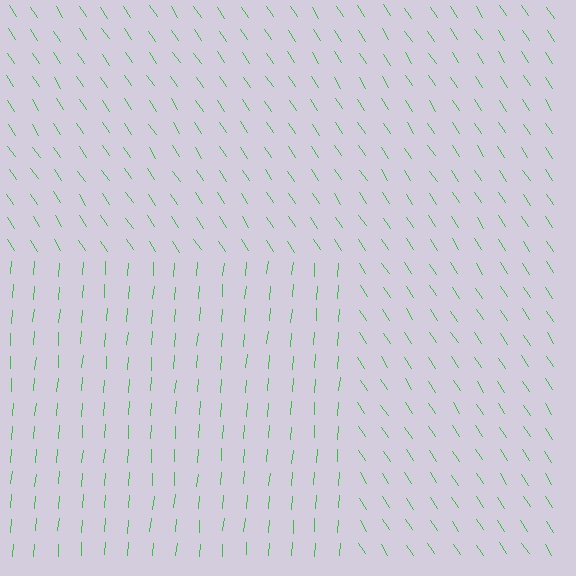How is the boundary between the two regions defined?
The boundary is defined purely by a change in line orientation (approximately 38 degrees difference). All lines are the same color and thickness.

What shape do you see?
I see a rectangle.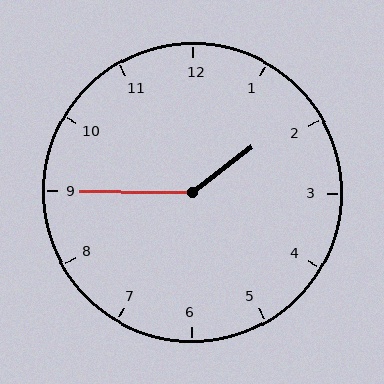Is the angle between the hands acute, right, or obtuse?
It is obtuse.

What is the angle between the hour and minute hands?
Approximately 142 degrees.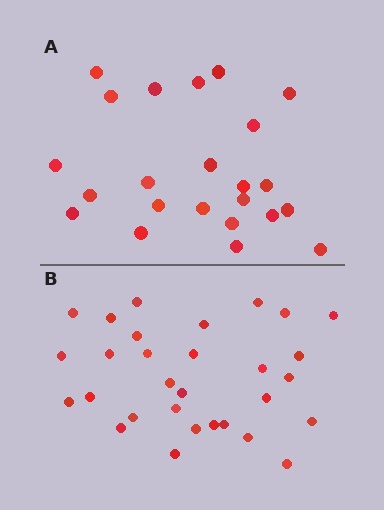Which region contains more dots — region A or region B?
Region B (the bottom region) has more dots.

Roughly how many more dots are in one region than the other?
Region B has roughly 8 or so more dots than region A.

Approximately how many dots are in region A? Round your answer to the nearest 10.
About 20 dots. (The exact count is 23, which rounds to 20.)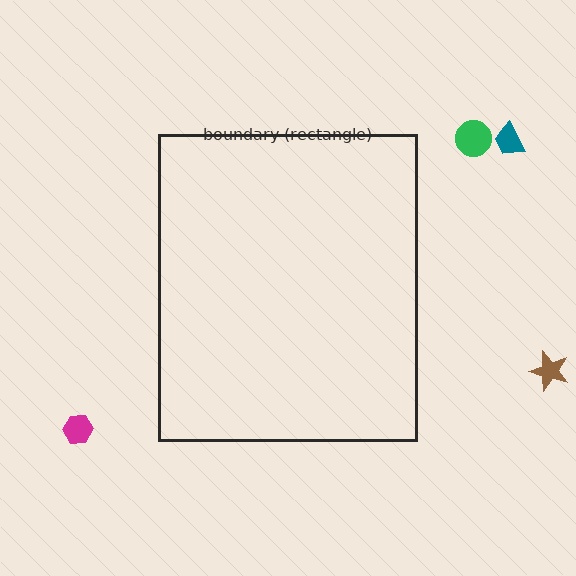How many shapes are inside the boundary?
0 inside, 4 outside.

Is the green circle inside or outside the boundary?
Outside.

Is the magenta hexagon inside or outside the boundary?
Outside.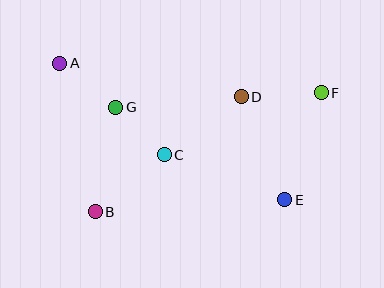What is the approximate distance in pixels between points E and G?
The distance between E and G is approximately 193 pixels.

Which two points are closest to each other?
Points C and G are closest to each other.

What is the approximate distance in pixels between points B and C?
The distance between B and C is approximately 90 pixels.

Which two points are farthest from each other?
Points A and E are farthest from each other.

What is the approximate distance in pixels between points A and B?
The distance between A and B is approximately 153 pixels.